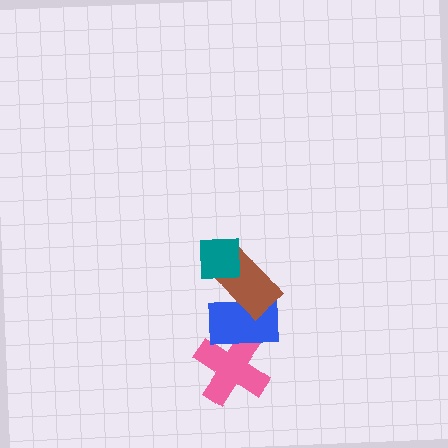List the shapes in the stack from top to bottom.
From top to bottom: the teal square, the brown rectangle, the blue rectangle, the pink cross.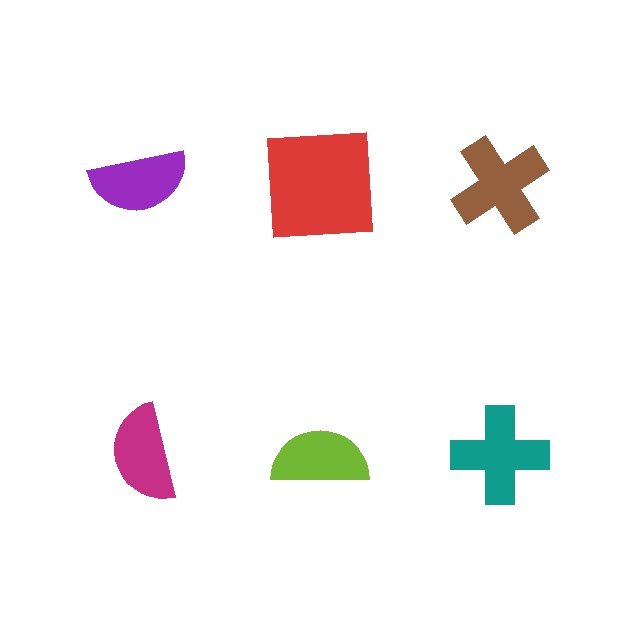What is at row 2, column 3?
A teal cross.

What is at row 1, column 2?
A red square.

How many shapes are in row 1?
3 shapes.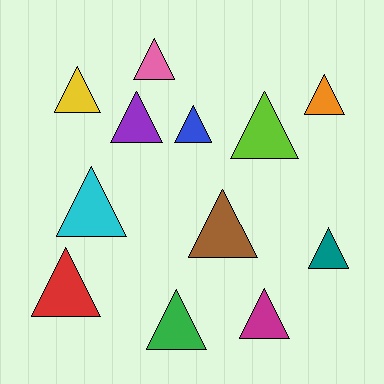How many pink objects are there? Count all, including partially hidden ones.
There is 1 pink object.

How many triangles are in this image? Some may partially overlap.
There are 12 triangles.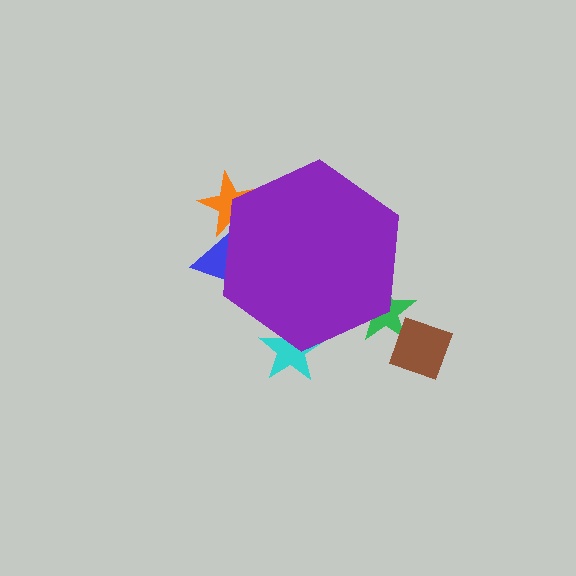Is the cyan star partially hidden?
Yes, the cyan star is partially hidden behind the purple hexagon.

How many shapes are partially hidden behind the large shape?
4 shapes are partially hidden.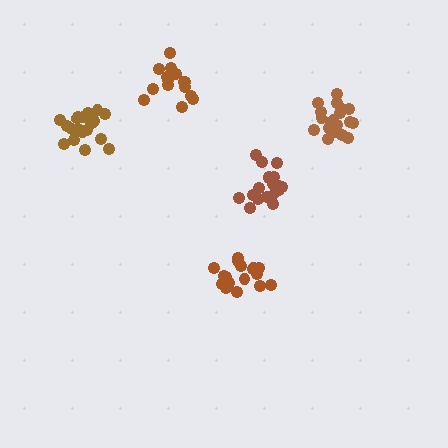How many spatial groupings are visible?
There are 5 spatial groupings.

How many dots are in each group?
Group 1: 15 dots, Group 2: 18 dots, Group 3: 21 dots, Group 4: 19 dots, Group 5: 19 dots (92 total).